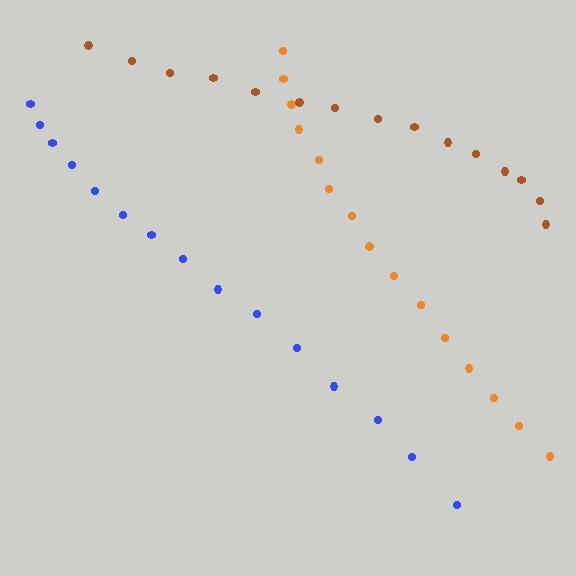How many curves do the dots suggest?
There are 3 distinct paths.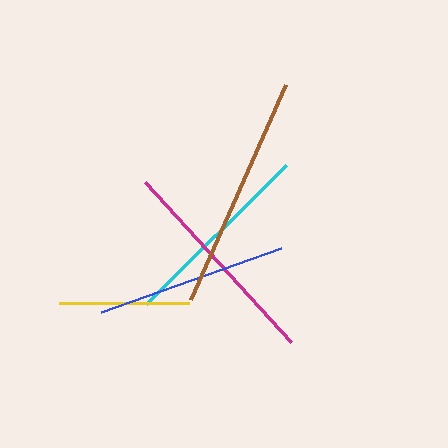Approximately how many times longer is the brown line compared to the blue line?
The brown line is approximately 1.2 times the length of the blue line.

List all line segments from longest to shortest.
From longest to shortest: brown, magenta, cyan, blue, yellow.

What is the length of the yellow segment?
The yellow segment is approximately 130 pixels long.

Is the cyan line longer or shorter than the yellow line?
The cyan line is longer than the yellow line.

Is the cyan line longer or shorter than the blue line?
The cyan line is longer than the blue line.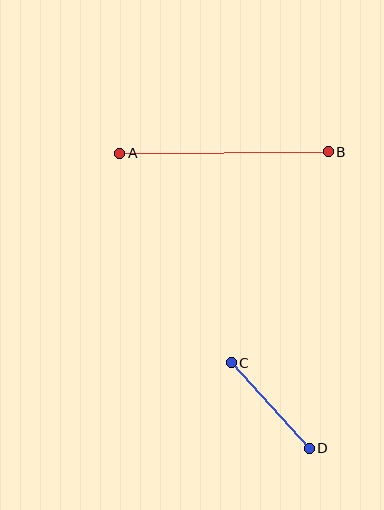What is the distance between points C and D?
The distance is approximately 116 pixels.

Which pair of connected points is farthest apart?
Points A and B are farthest apart.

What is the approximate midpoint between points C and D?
The midpoint is at approximately (270, 406) pixels.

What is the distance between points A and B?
The distance is approximately 209 pixels.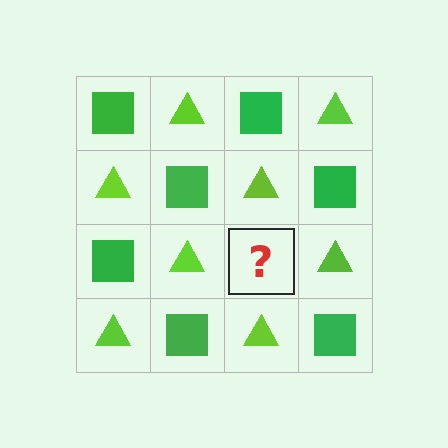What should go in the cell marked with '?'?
The missing cell should contain a green square.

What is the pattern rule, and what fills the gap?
The rule is that it alternates green square and lime triangle in a checkerboard pattern. The gap should be filled with a green square.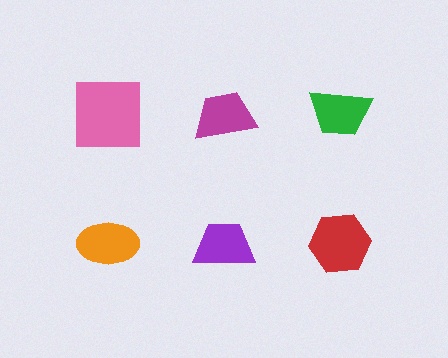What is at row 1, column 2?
A magenta trapezoid.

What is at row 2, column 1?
An orange ellipse.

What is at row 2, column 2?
A purple trapezoid.